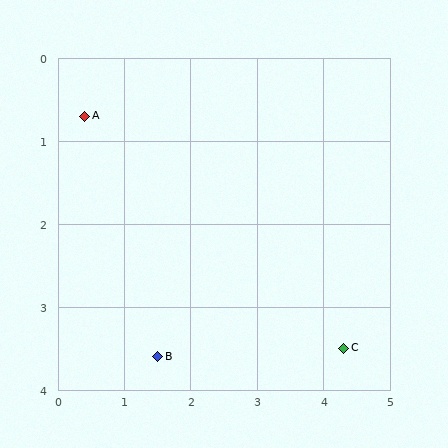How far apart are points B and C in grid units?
Points B and C are about 2.8 grid units apart.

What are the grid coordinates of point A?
Point A is at approximately (0.4, 0.7).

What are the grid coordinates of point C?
Point C is at approximately (4.3, 3.5).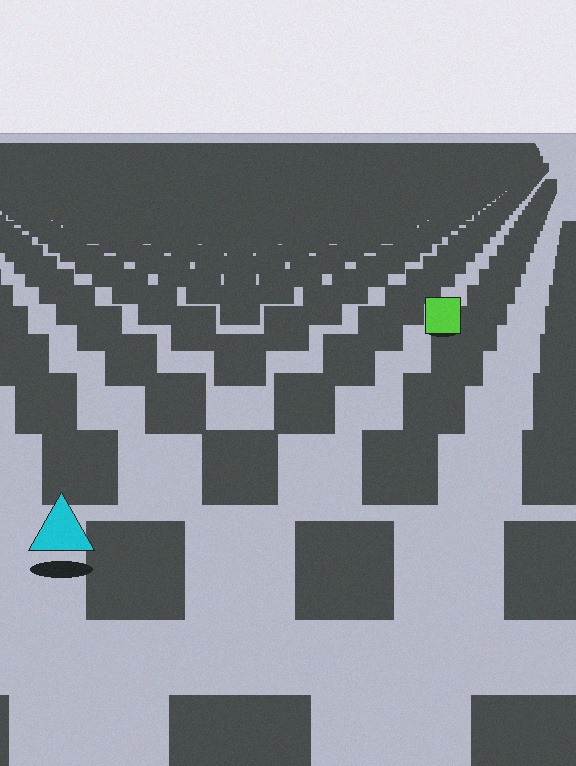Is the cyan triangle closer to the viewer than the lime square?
Yes. The cyan triangle is closer — you can tell from the texture gradient: the ground texture is coarser near it.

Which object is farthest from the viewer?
The lime square is farthest from the viewer. It appears smaller and the ground texture around it is denser.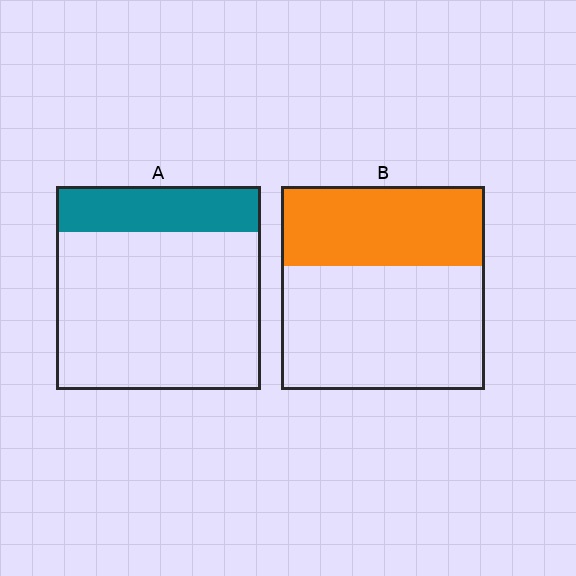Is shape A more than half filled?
No.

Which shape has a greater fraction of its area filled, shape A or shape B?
Shape B.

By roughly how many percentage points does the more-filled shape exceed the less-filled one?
By roughly 15 percentage points (B over A).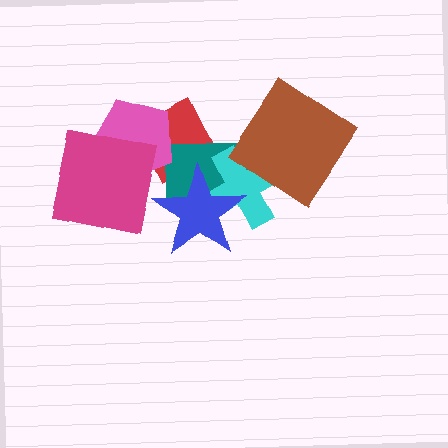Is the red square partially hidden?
Yes, it is partially covered by another shape.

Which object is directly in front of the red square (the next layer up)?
The teal rectangle is directly in front of the red square.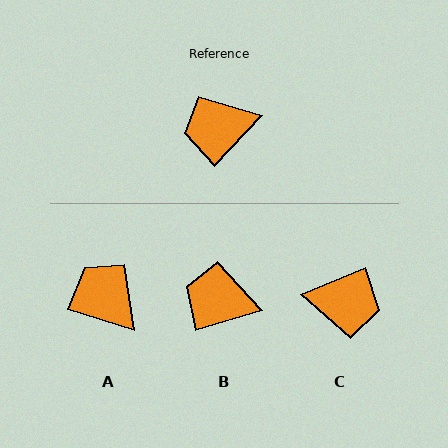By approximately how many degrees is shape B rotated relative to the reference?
Approximately 31 degrees clockwise.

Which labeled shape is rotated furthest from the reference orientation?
C, about 155 degrees away.